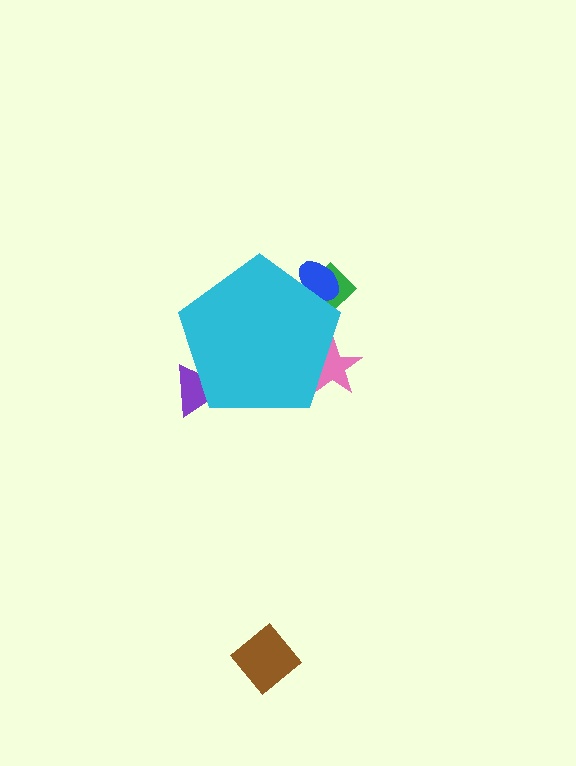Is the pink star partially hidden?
Yes, the pink star is partially hidden behind the cyan pentagon.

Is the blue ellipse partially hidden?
Yes, the blue ellipse is partially hidden behind the cyan pentagon.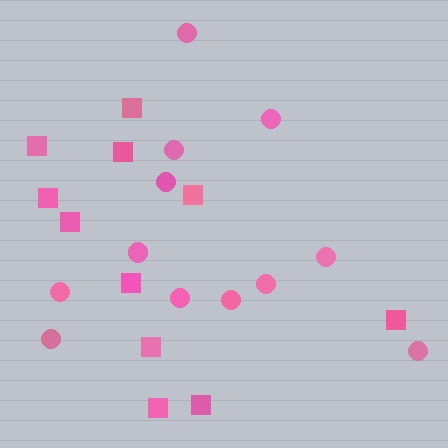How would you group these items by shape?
There are 2 groups: one group of squares (11) and one group of circles (12).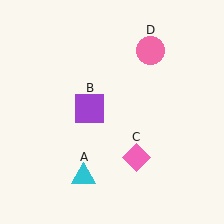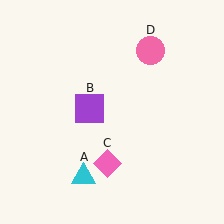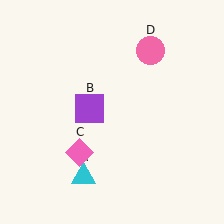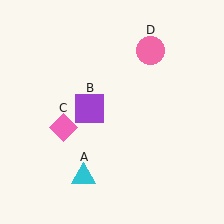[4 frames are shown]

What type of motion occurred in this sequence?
The pink diamond (object C) rotated clockwise around the center of the scene.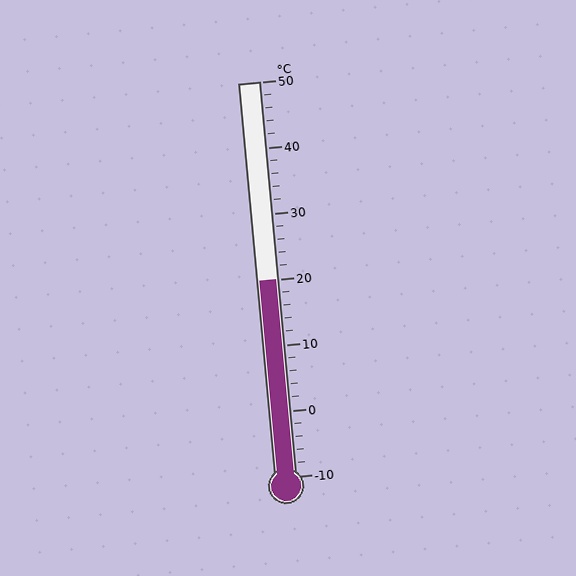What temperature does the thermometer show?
The thermometer shows approximately 20°C.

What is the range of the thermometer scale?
The thermometer scale ranges from -10°C to 50°C.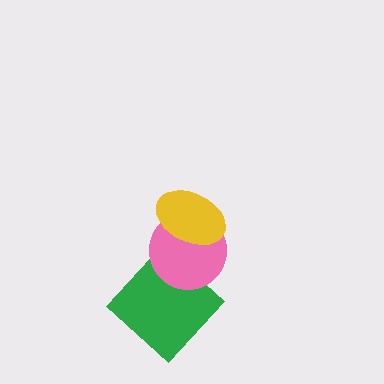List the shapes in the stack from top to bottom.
From top to bottom: the yellow ellipse, the pink circle, the green diamond.